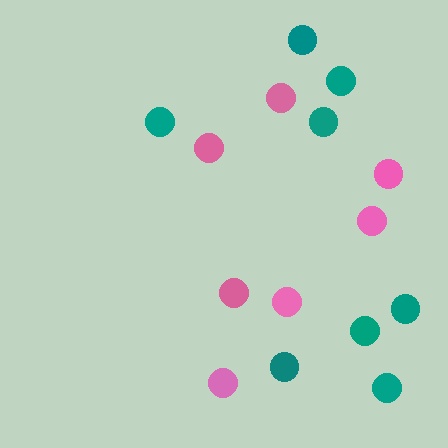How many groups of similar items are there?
There are 2 groups: one group of pink circles (7) and one group of teal circles (8).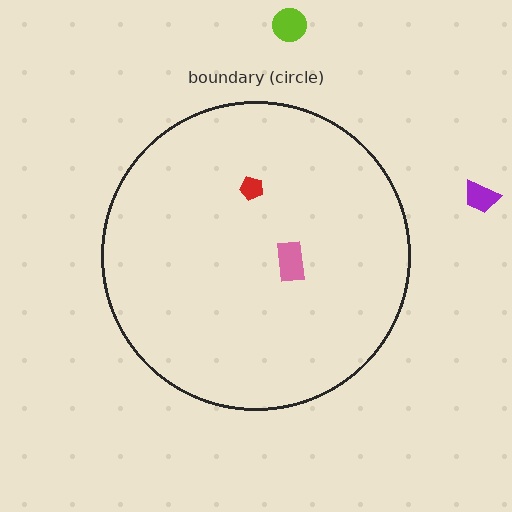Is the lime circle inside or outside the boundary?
Outside.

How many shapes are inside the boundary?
2 inside, 2 outside.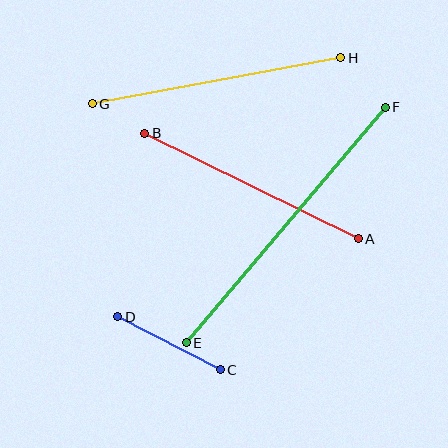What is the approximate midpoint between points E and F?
The midpoint is at approximately (286, 225) pixels.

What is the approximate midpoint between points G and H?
The midpoint is at approximately (216, 81) pixels.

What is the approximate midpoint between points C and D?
The midpoint is at approximately (169, 343) pixels.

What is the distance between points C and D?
The distance is approximately 116 pixels.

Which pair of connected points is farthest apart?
Points E and F are farthest apart.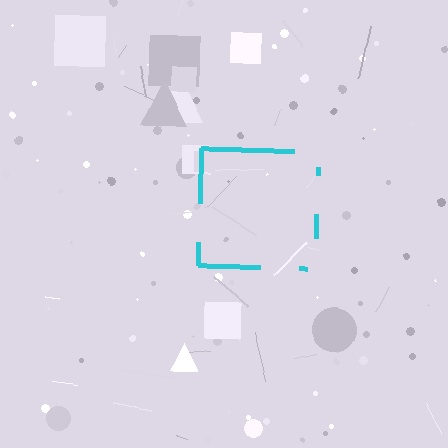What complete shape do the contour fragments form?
The contour fragments form a square.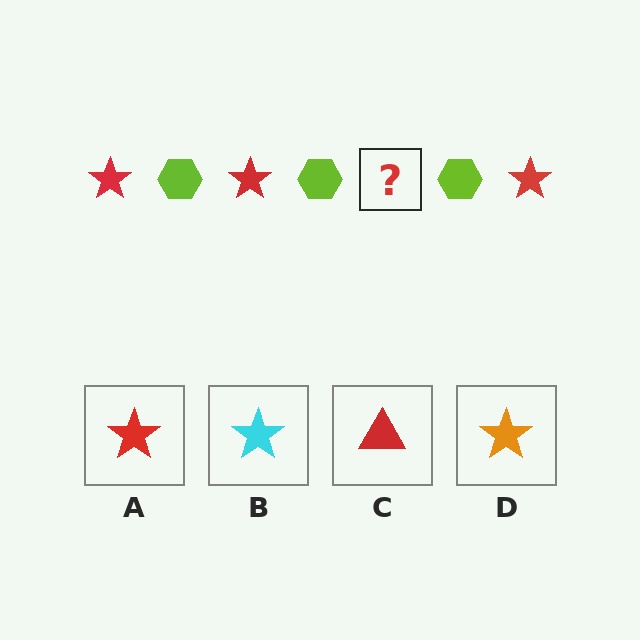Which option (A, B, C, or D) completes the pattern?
A.